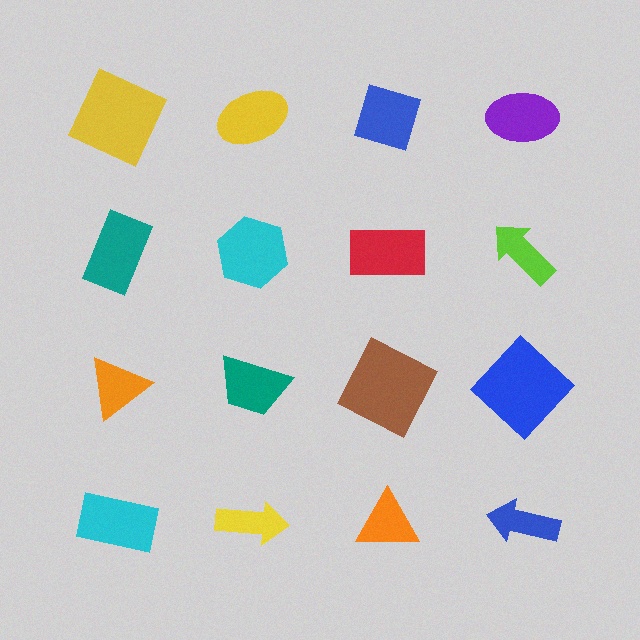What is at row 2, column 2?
A cyan hexagon.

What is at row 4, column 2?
A yellow arrow.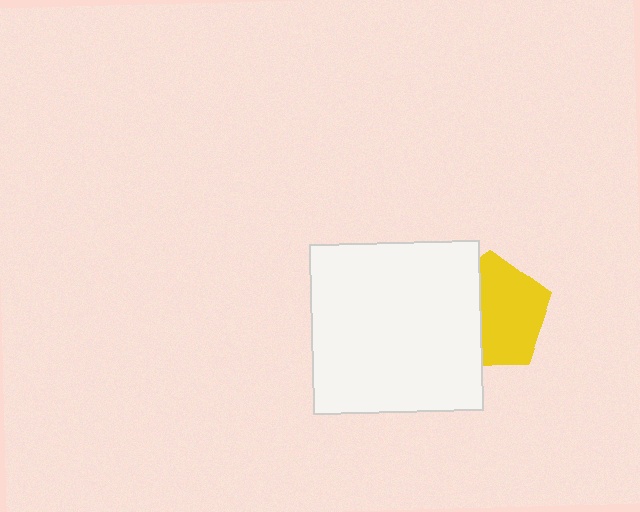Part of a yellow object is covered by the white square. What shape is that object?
It is a pentagon.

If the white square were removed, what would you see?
You would see the complete yellow pentagon.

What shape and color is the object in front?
The object in front is a white square.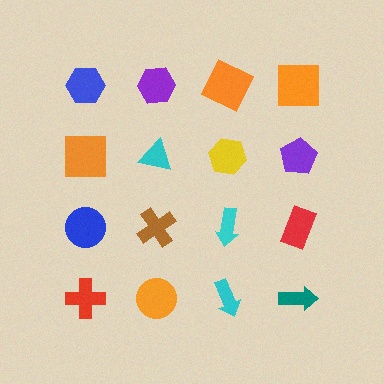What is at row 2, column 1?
An orange square.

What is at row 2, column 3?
A yellow hexagon.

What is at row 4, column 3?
A cyan arrow.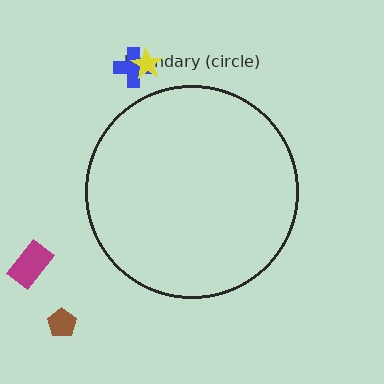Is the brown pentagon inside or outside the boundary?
Outside.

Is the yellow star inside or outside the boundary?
Outside.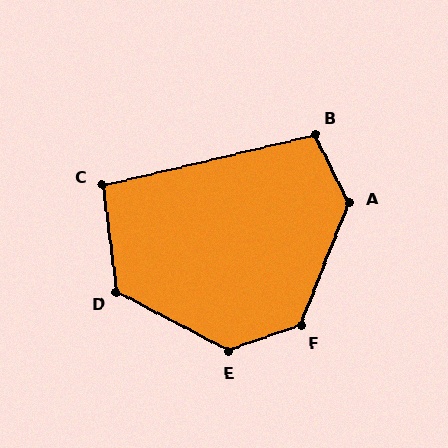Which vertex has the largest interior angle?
E, at approximately 133 degrees.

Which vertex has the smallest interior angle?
C, at approximately 96 degrees.